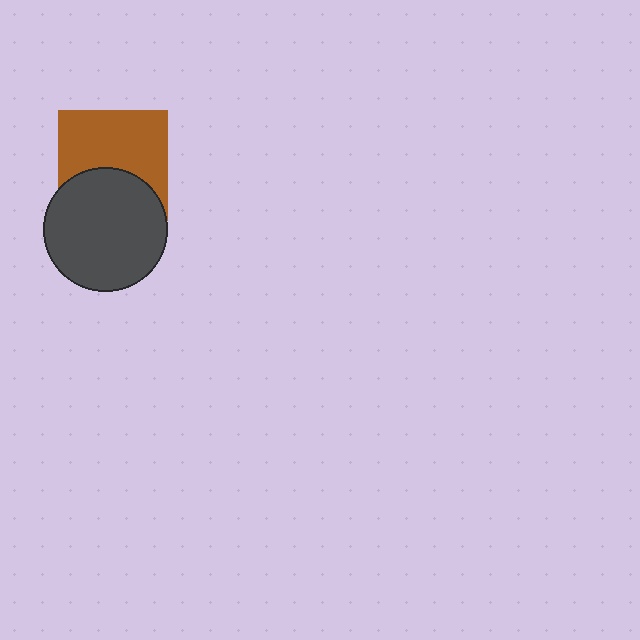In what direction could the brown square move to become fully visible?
The brown square could move up. That would shift it out from behind the dark gray circle entirely.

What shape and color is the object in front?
The object in front is a dark gray circle.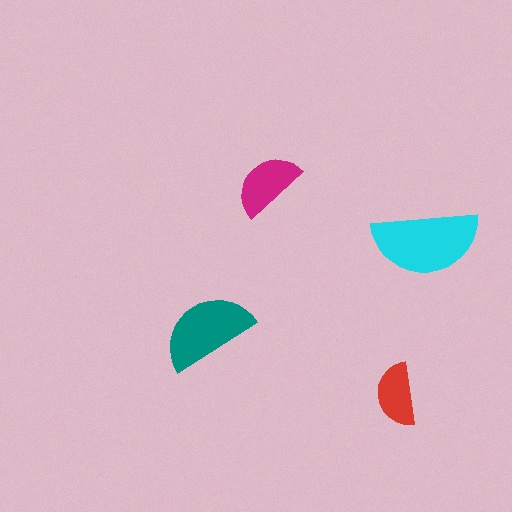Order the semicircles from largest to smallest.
the cyan one, the teal one, the magenta one, the red one.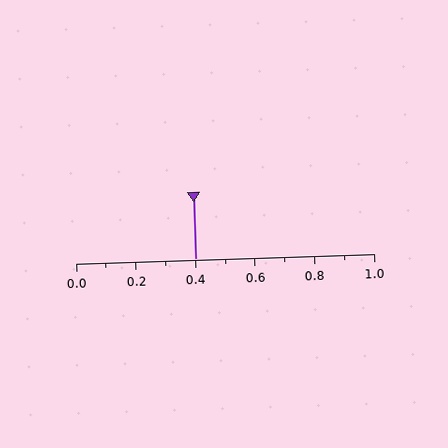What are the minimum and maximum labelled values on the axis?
The axis runs from 0.0 to 1.0.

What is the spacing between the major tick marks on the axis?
The major ticks are spaced 0.2 apart.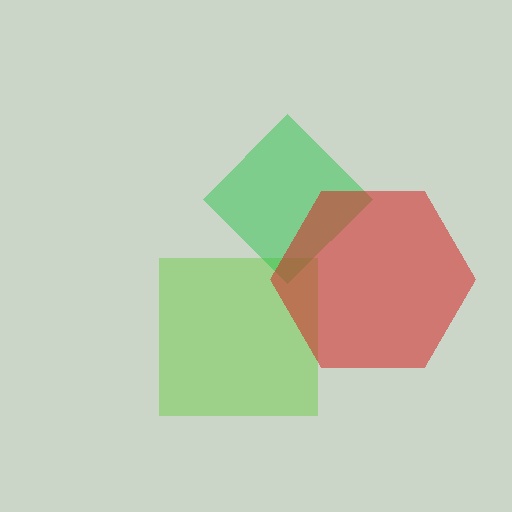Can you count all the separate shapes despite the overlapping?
Yes, there are 3 separate shapes.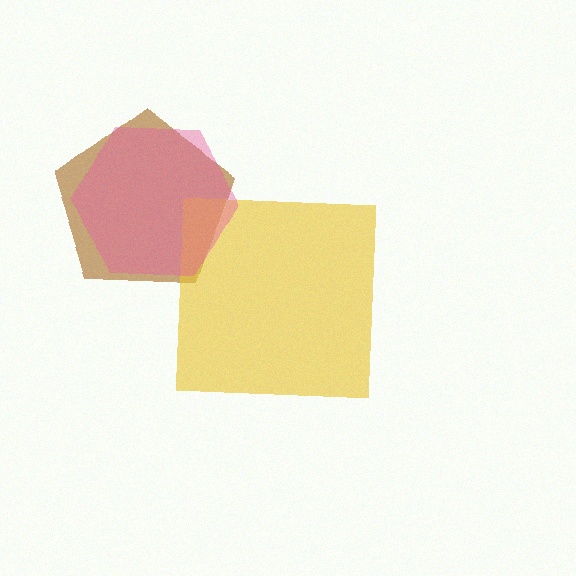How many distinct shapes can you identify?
There are 3 distinct shapes: a brown pentagon, a yellow square, a pink hexagon.